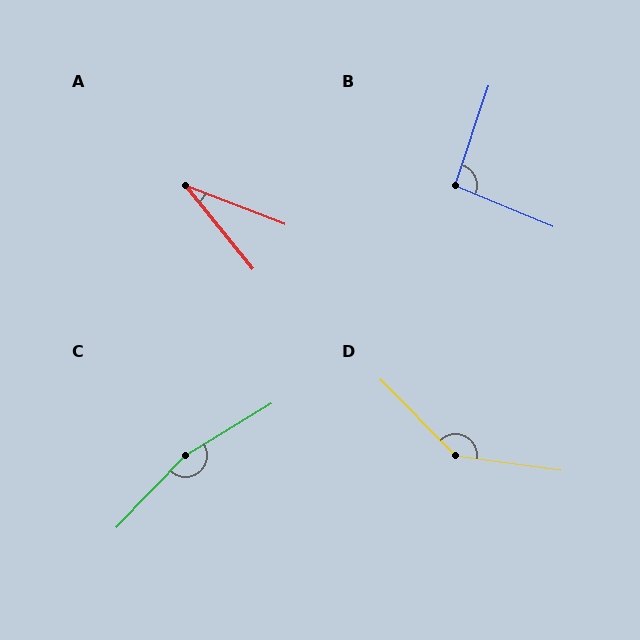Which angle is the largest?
C, at approximately 165 degrees.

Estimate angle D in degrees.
Approximately 143 degrees.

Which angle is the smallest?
A, at approximately 30 degrees.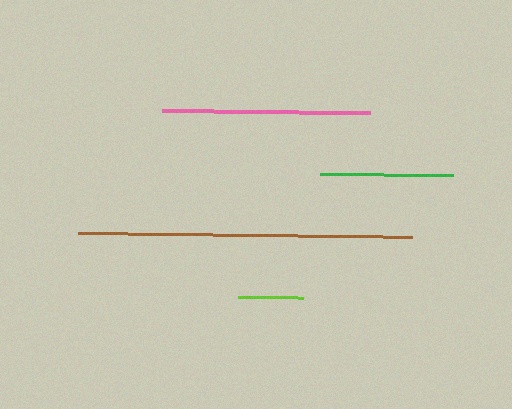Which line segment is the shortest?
The lime line is the shortest at approximately 65 pixels.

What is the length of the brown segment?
The brown segment is approximately 334 pixels long.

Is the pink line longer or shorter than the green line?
The pink line is longer than the green line.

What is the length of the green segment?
The green segment is approximately 134 pixels long.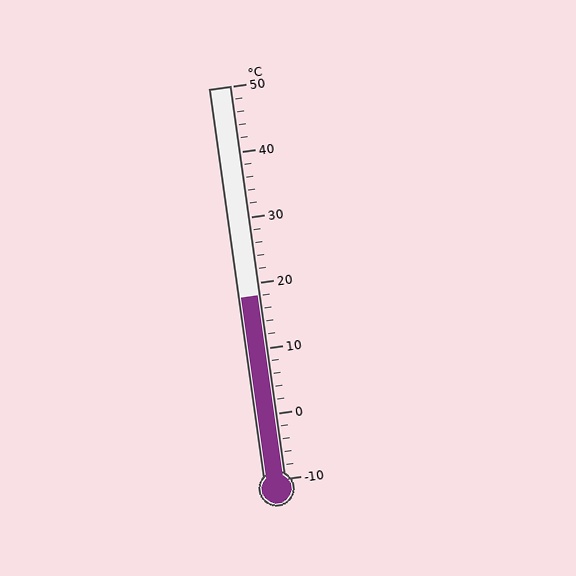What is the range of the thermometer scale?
The thermometer scale ranges from -10°C to 50°C.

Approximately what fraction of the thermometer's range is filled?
The thermometer is filled to approximately 45% of its range.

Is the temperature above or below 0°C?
The temperature is above 0°C.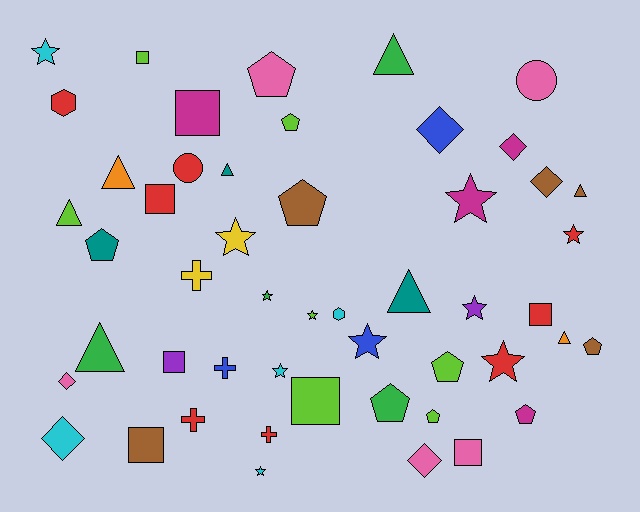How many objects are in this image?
There are 50 objects.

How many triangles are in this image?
There are 8 triangles.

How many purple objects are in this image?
There are 2 purple objects.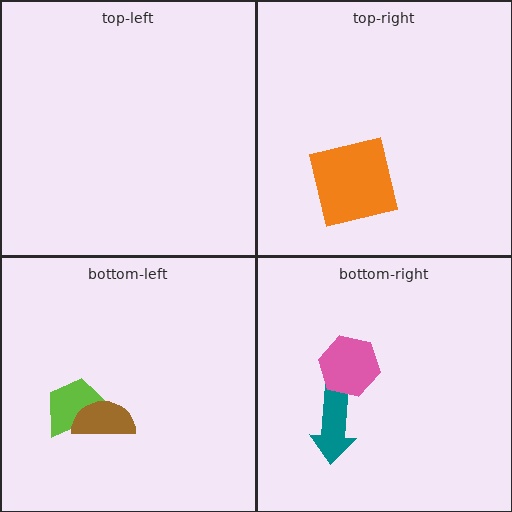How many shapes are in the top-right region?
1.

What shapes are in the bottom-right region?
The teal arrow, the pink hexagon.